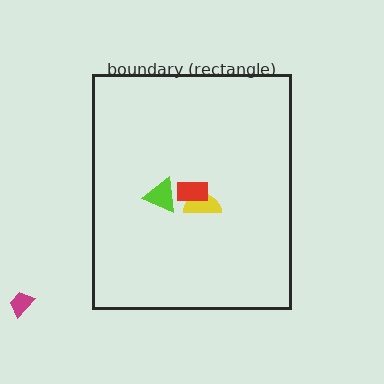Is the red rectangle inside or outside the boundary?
Inside.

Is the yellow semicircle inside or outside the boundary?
Inside.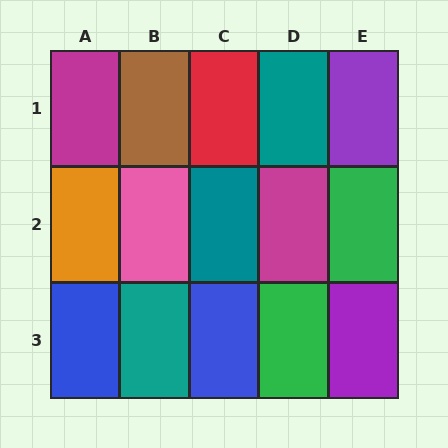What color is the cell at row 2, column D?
Magenta.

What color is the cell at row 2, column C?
Teal.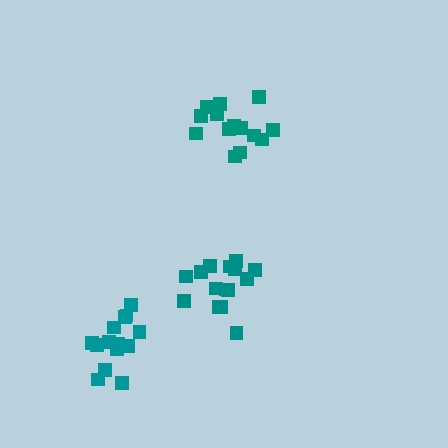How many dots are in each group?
Group 1: 15 dots, Group 2: 14 dots, Group 3: 14 dots (43 total).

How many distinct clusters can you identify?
There are 3 distinct clusters.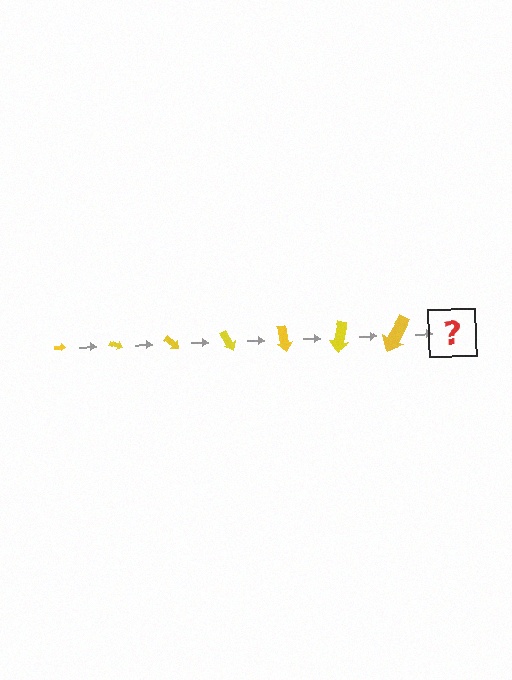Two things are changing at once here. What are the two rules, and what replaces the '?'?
The two rules are that the arrow grows larger each step and it rotates 20 degrees each step. The '?' should be an arrow, larger than the previous one and rotated 140 degrees from the start.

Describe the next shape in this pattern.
It should be an arrow, larger than the previous one and rotated 140 degrees from the start.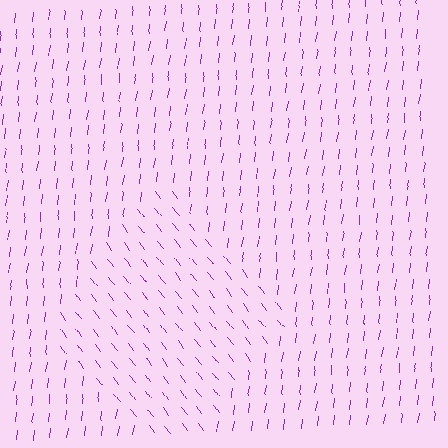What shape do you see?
I see a diamond.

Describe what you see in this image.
The image is filled with small purple line segments. A diamond region in the image has lines oriented differently from the surrounding lines, creating a visible texture boundary.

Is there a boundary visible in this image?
Yes, there is a texture boundary formed by a change in line orientation.